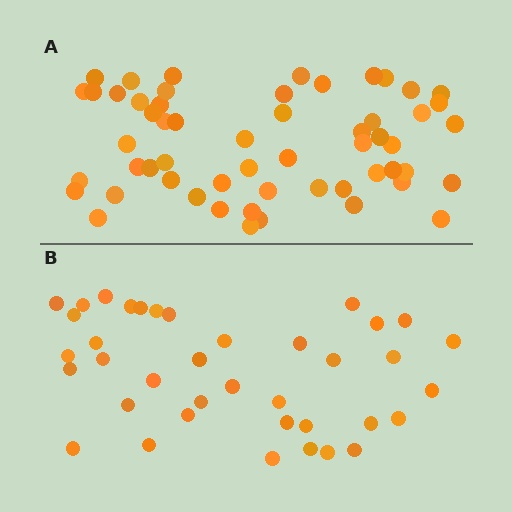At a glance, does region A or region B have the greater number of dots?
Region A (the top region) has more dots.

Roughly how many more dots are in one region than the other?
Region A has approximately 20 more dots than region B.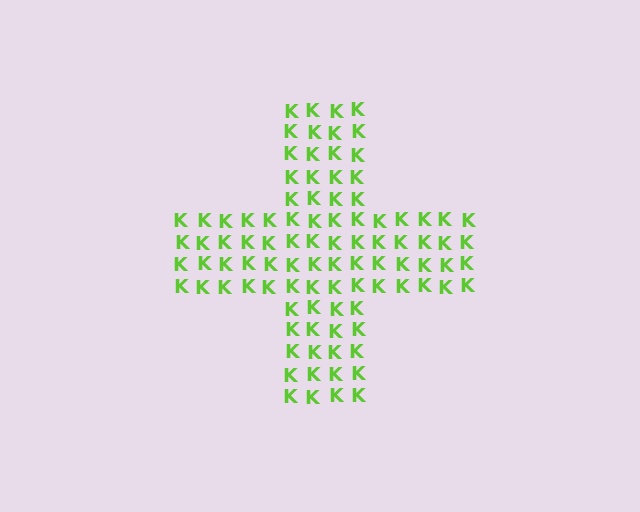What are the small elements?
The small elements are letter K's.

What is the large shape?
The large shape is a cross.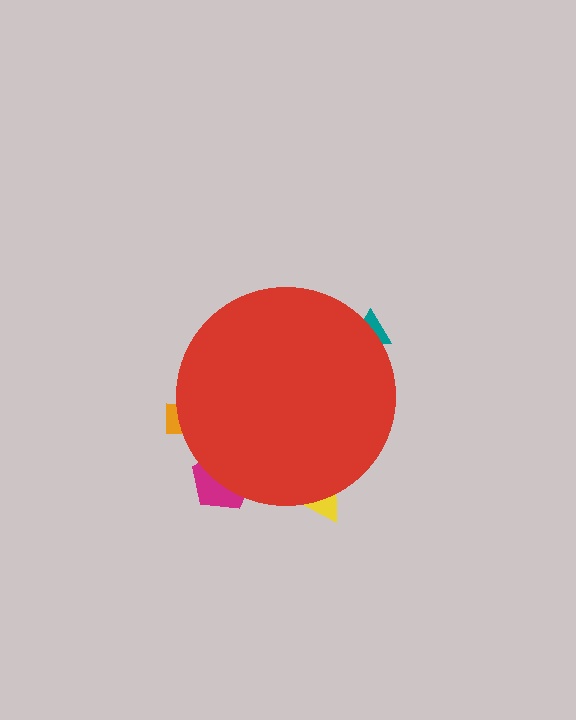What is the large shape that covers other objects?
A red circle.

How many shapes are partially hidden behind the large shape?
4 shapes are partially hidden.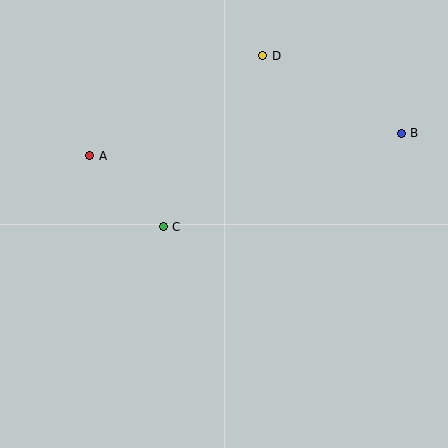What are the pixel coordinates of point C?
Point C is at (163, 227).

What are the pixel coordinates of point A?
Point A is at (90, 156).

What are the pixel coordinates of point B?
Point B is at (401, 133).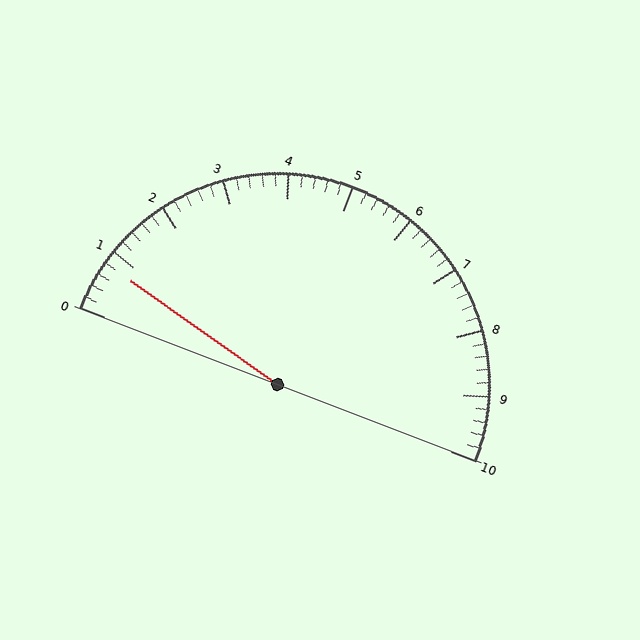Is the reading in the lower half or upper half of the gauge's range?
The reading is in the lower half of the range (0 to 10).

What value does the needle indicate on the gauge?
The needle indicates approximately 0.8.